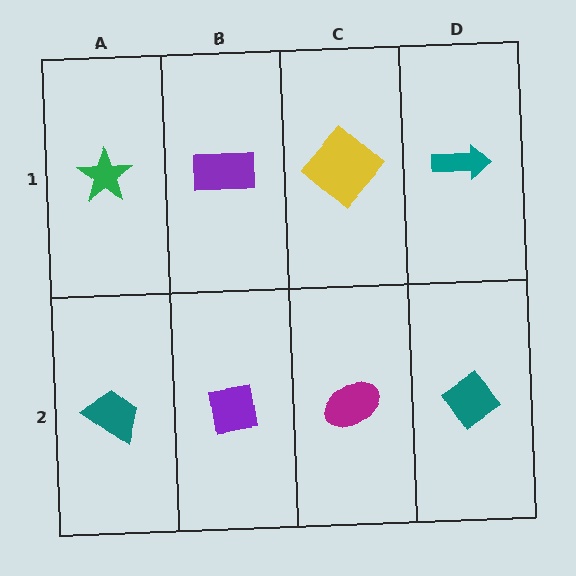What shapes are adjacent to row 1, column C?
A magenta ellipse (row 2, column C), a purple rectangle (row 1, column B), a teal arrow (row 1, column D).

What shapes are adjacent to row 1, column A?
A teal trapezoid (row 2, column A), a purple rectangle (row 1, column B).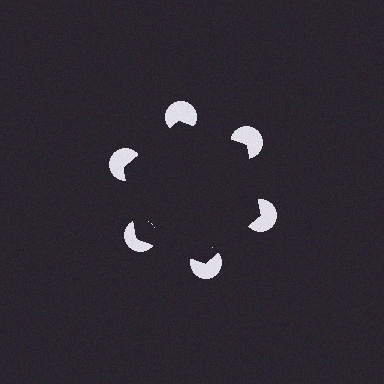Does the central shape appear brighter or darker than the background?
It typically appears slightly darker than the background, even though no actual brightness change is drawn.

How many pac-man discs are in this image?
There are 6 — one at each vertex of the illusory hexagon.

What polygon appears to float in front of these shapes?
An illusory hexagon — its edges are inferred from the aligned wedge cuts in the pac-man discs, not physically drawn.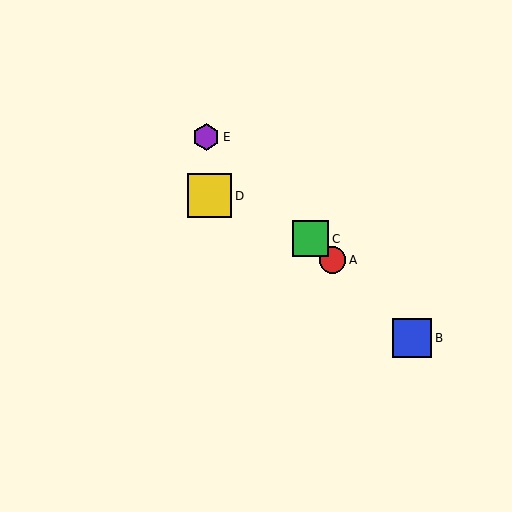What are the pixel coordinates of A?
Object A is at (332, 260).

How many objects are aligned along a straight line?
4 objects (A, B, C, E) are aligned along a straight line.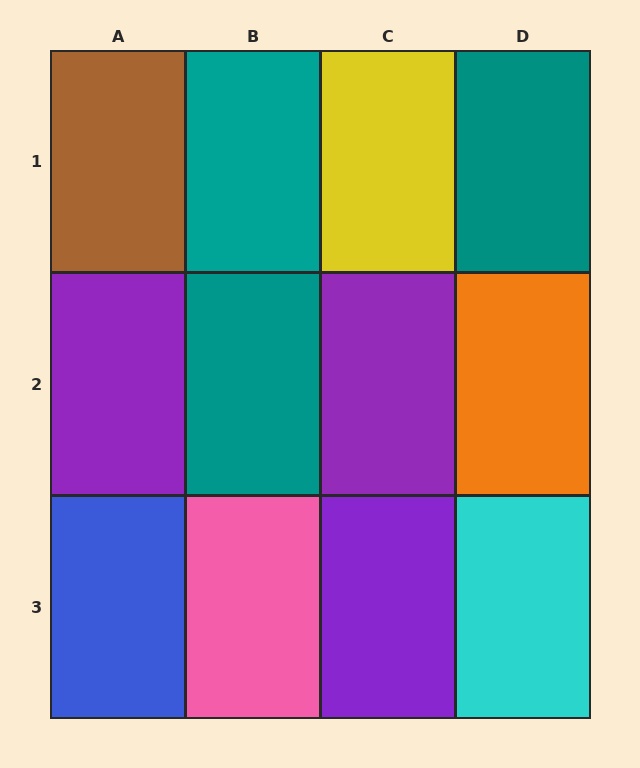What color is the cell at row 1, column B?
Teal.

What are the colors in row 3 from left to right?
Blue, pink, purple, cyan.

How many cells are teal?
3 cells are teal.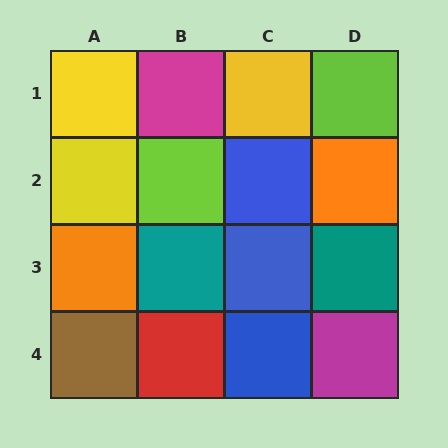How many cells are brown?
1 cell is brown.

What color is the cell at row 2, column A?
Yellow.